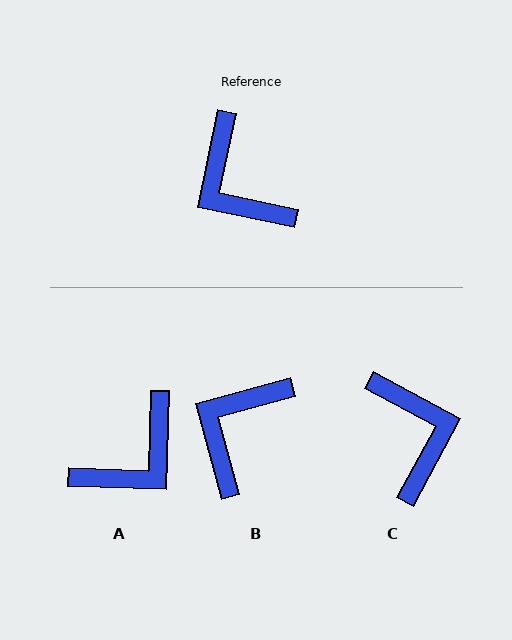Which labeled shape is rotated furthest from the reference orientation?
C, about 163 degrees away.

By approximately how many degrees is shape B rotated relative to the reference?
Approximately 63 degrees clockwise.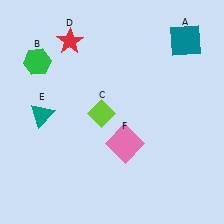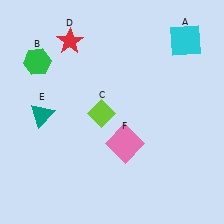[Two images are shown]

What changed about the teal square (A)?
In Image 1, A is teal. In Image 2, it changed to cyan.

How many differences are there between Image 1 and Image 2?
There is 1 difference between the two images.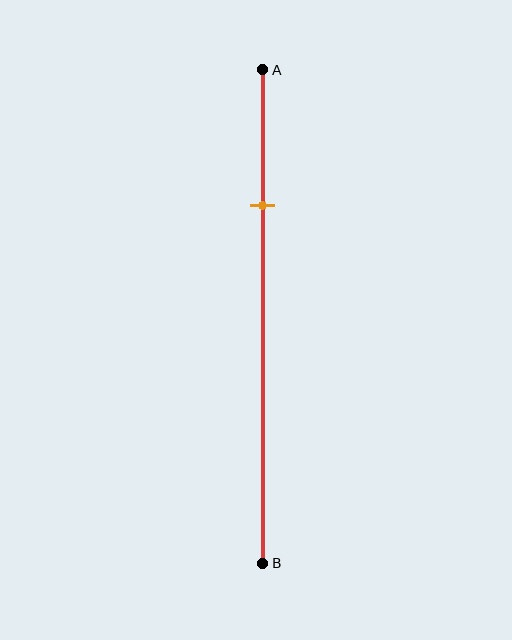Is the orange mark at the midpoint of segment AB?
No, the mark is at about 30% from A, not at the 50% midpoint.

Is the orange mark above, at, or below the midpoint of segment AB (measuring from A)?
The orange mark is above the midpoint of segment AB.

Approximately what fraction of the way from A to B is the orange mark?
The orange mark is approximately 30% of the way from A to B.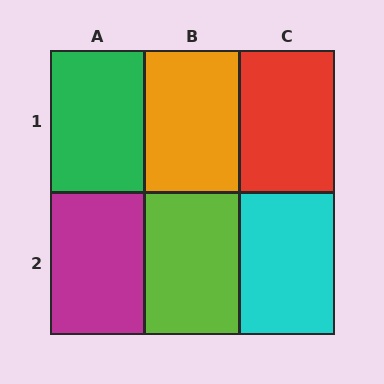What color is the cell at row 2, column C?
Cyan.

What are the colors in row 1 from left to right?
Green, orange, red.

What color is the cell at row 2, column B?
Lime.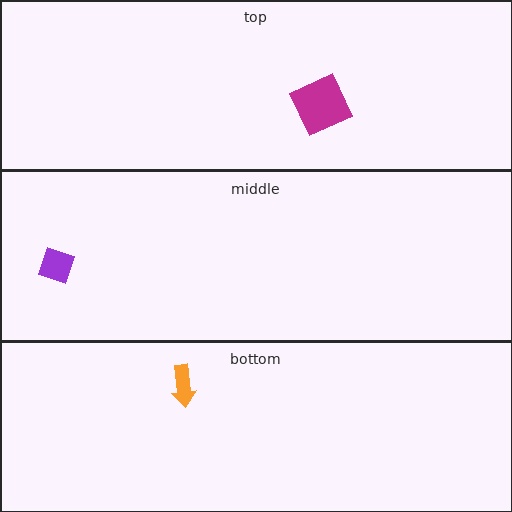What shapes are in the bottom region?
The orange arrow.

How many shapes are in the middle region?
1.